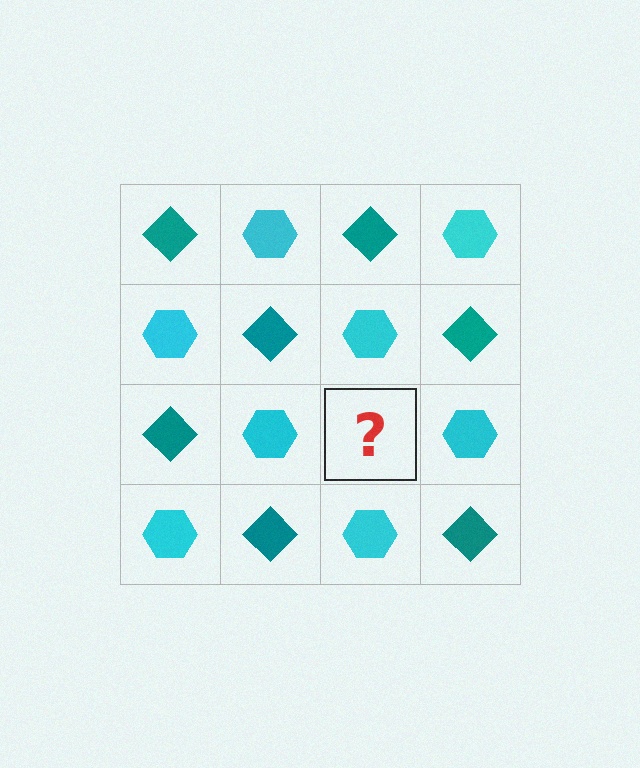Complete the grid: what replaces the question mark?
The question mark should be replaced with a teal diamond.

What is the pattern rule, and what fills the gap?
The rule is that it alternates teal diamond and cyan hexagon in a checkerboard pattern. The gap should be filled with a teal diamond.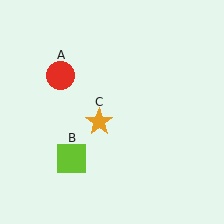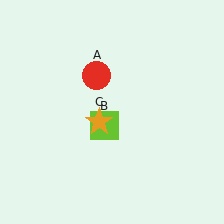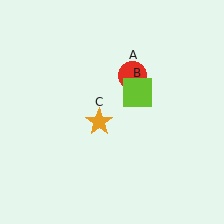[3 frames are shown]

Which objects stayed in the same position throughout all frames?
Orange star (object C) remained stationary.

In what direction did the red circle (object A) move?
The red circle (object A) moved right.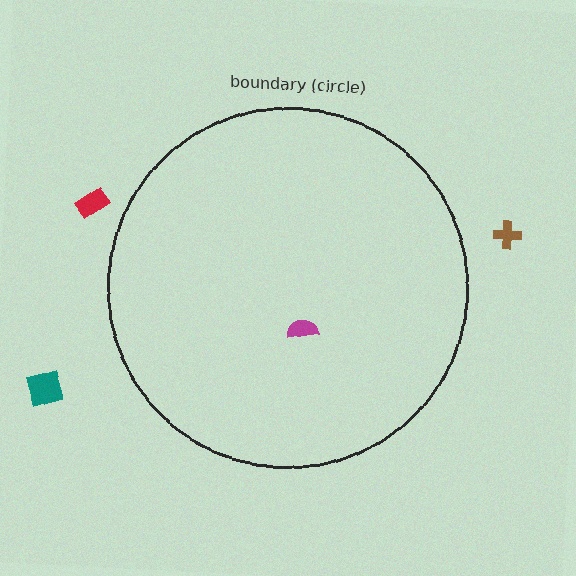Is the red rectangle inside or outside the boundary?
Outside.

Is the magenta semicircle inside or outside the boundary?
Inside.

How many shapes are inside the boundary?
1 inside, 3 outside.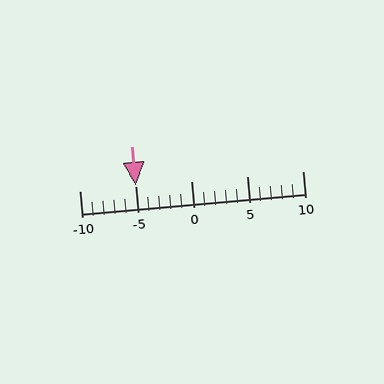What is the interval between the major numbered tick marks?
The major tick marks are spaced 5 units apart.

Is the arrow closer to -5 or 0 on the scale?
The arrow is closer to -5.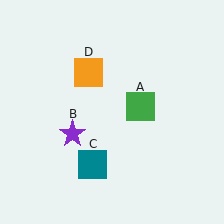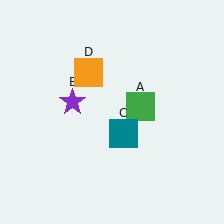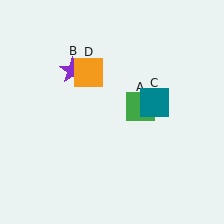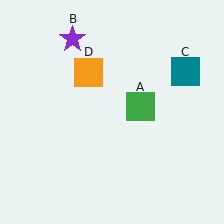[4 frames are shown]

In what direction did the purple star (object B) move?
The purple star (object B) moved up.